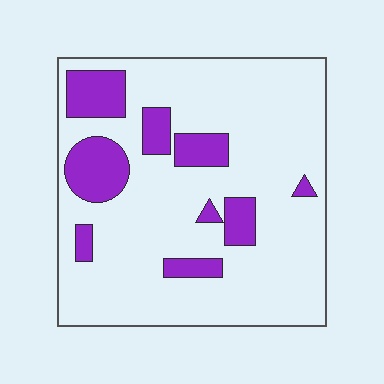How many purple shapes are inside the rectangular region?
9.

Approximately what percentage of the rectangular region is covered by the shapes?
Approximately 20%.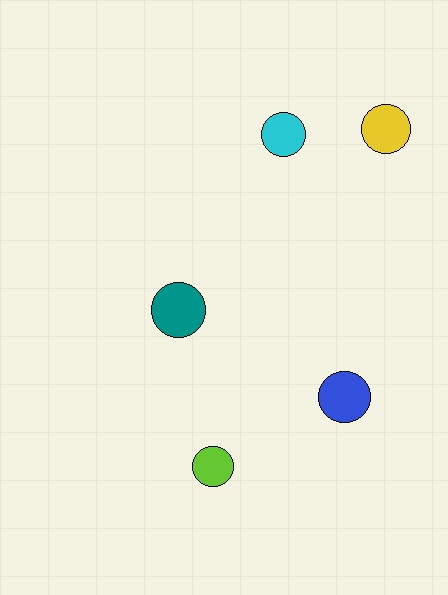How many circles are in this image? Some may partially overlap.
There are 5 circles.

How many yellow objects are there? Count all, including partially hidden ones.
There is 1 yellow object.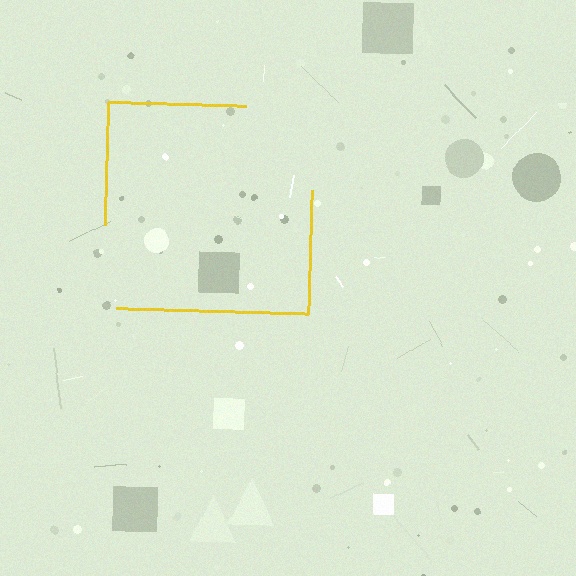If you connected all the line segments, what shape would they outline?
They would outline a square.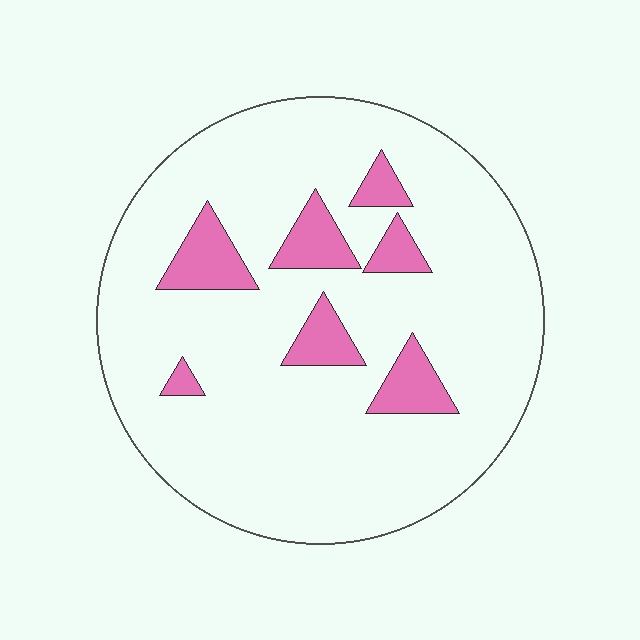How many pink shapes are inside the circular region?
7.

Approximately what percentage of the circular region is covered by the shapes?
Approximately 15%.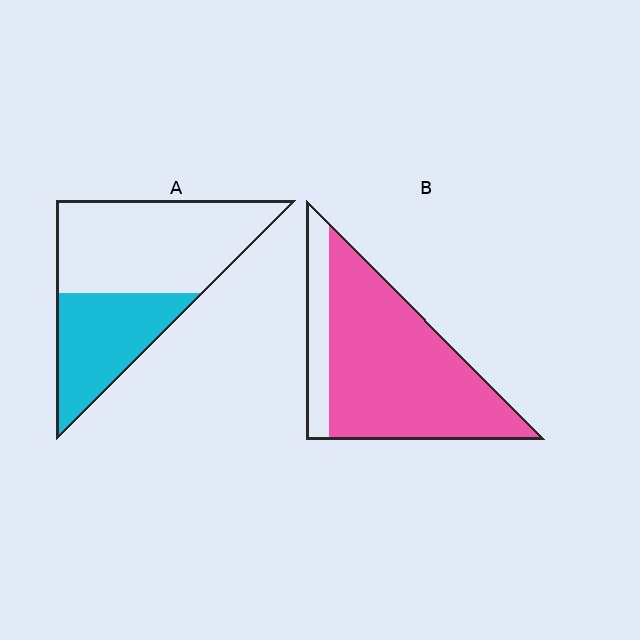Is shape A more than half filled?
No.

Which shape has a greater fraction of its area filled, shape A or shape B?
Shape B.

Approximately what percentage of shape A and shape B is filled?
A is approximately 40% and B is approximately 80%.